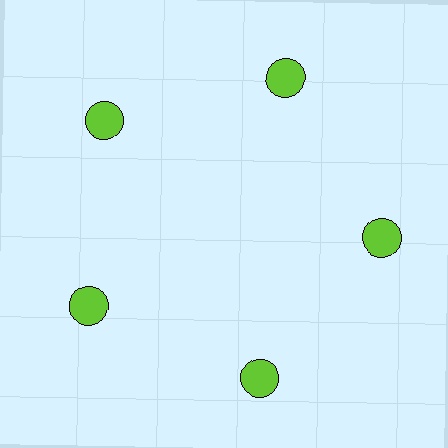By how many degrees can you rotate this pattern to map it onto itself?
The pattern maps onto itself every 72 degrees of rotation.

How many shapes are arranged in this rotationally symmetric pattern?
There are 5 shapes, arranged in 5 groups of 1.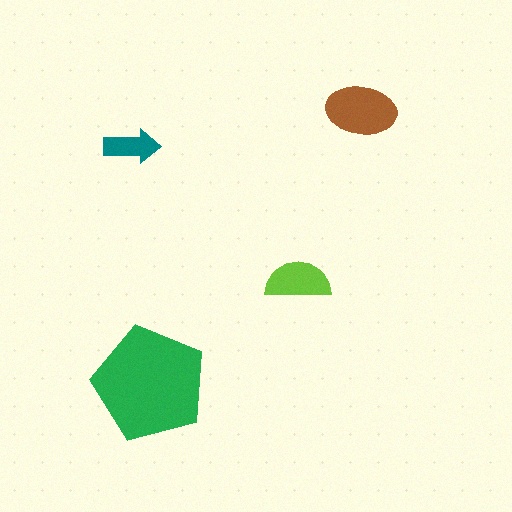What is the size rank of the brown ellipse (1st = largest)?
2nd.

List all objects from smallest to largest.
The teal arrow, the lime semicircle, the brown ellipse, the green pentagon.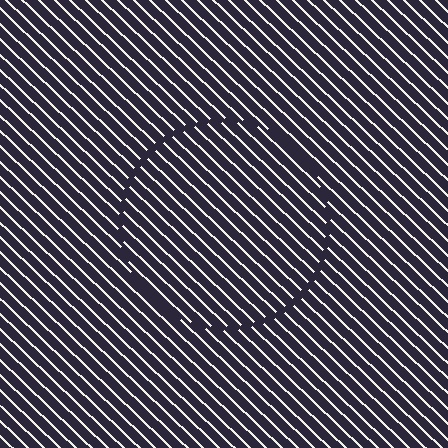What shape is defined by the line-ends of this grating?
An illusory circle. The interior of the shape contains the same grating, shifted by half a period — the contour is defined by the phase discontinuity where line-ends from the inner and outer gratings abut.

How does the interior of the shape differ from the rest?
The interior of the shape contains the same grating, shifted by half a period — the contour is defined by the phase discontinuity where line-ends from the inner and outer gratings abut.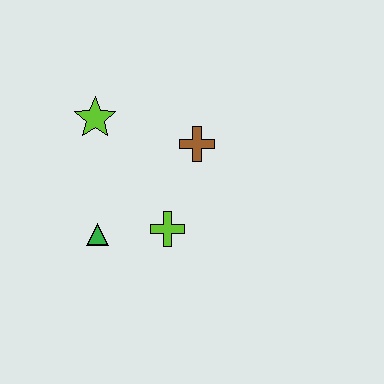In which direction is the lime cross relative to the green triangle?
The lime cross is to the right of the green triangle.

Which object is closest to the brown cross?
The lime cross is closest to the brown cross.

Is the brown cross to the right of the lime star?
Yes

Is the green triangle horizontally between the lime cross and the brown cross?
No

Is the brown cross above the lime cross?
Yes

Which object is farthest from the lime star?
The lime cross is farthest from the lime star.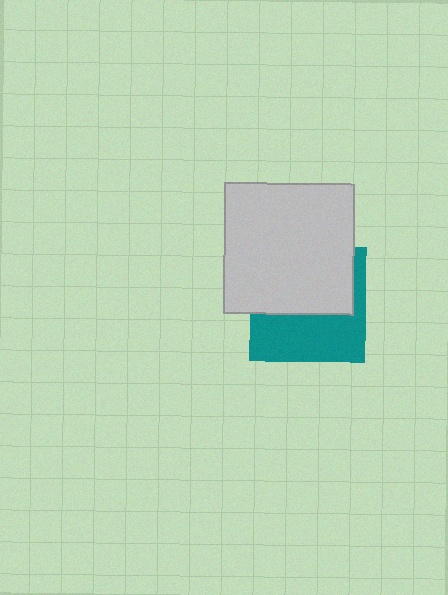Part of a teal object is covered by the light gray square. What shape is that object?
It is a square.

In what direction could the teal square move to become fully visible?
The teal square could move down. That would shift it out from behind the light gray square entirely.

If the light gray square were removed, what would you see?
You would see the complete teal square.